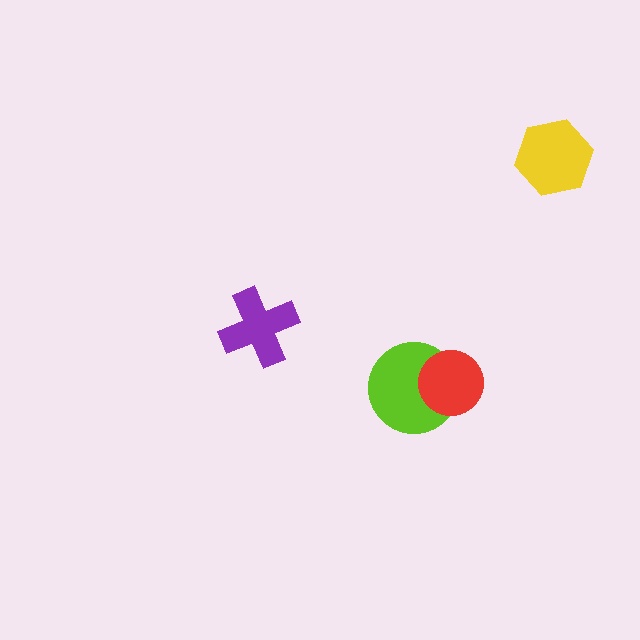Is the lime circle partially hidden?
Yes, it is partially covered by another shape.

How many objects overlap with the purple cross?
0 objects overlap with the purple cross.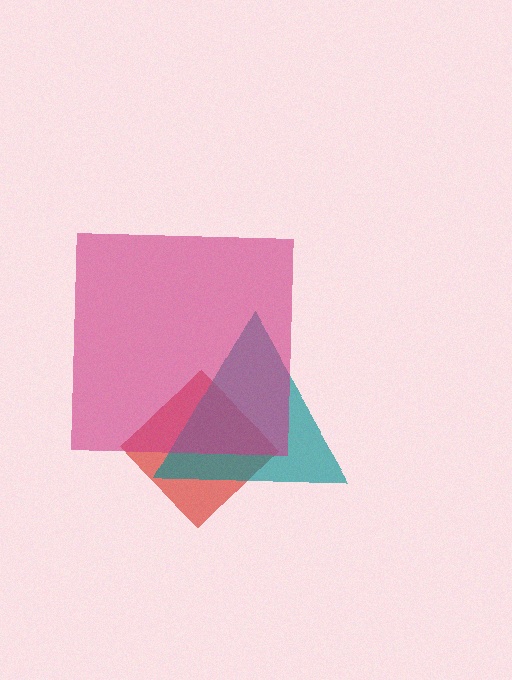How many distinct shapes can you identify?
There are 3 distinct shapes: a red diamond, a teal triangle, a magenta square.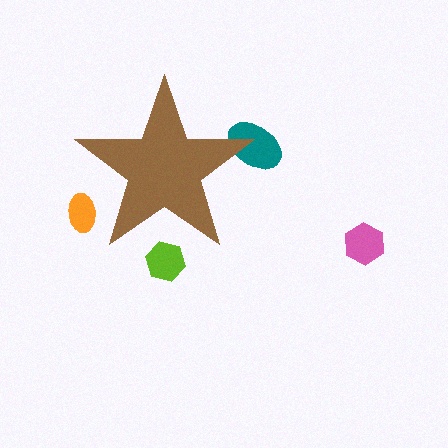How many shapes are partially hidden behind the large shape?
3 shapes are partially hidden.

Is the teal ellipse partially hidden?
Yes, the teal ellipse is partially hidden behind the brown star.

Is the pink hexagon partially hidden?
No, the pink hexagon is fully visible.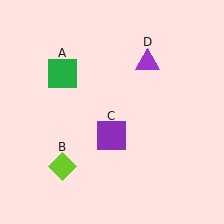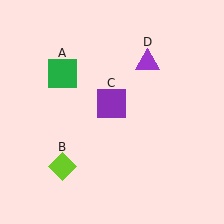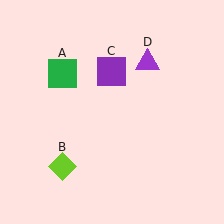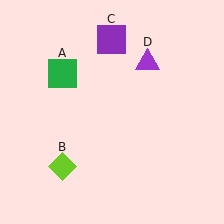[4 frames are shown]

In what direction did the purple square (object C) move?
The purple square (object C) moved up.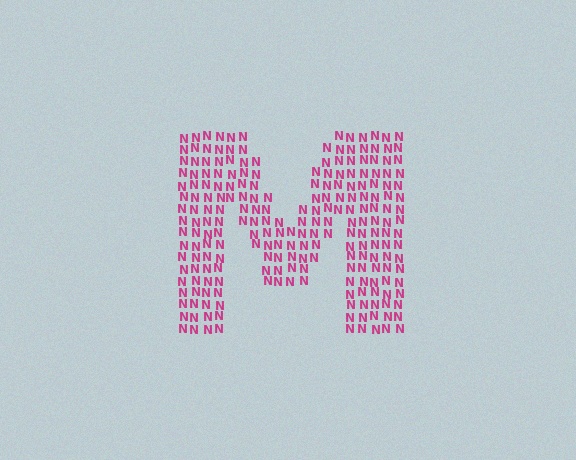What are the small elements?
The small elements are letter N's.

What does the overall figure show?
The overall figure shows the letter M.